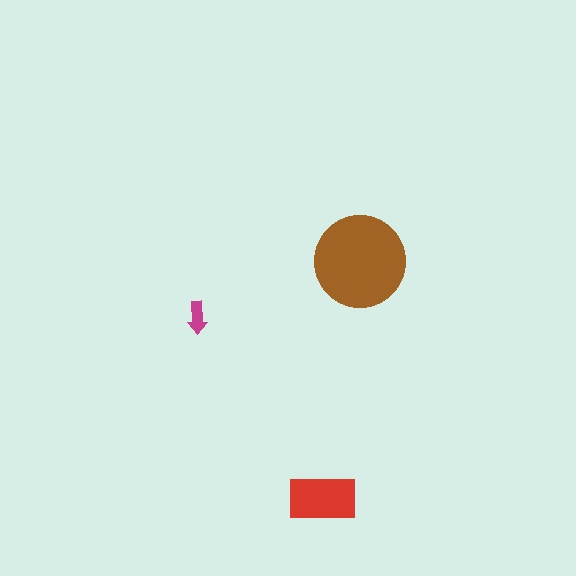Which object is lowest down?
The red rectangle is bottommost.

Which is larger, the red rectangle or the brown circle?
The brown circle.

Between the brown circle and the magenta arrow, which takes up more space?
The brown circle.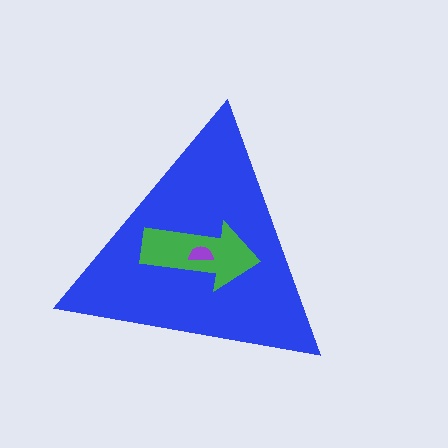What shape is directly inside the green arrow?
The purple semicircle.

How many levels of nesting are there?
3.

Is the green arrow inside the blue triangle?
Yes.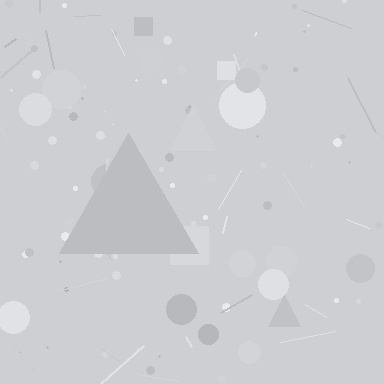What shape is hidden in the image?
A triangle is hidden in the image.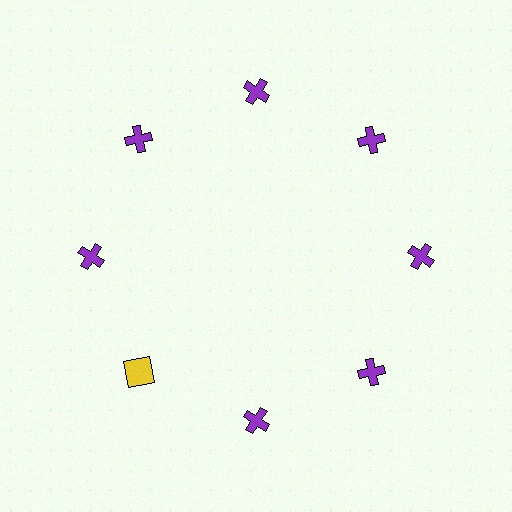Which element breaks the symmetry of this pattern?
The yellow square at roughly the 8 o'clock position breaks the symmetry. All other shapes are purple crosses.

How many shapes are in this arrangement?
There are 8 shapes arranged in a ring pattern.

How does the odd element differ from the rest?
It differs in both color (yellow instead of purple) and shape (square instead of cross).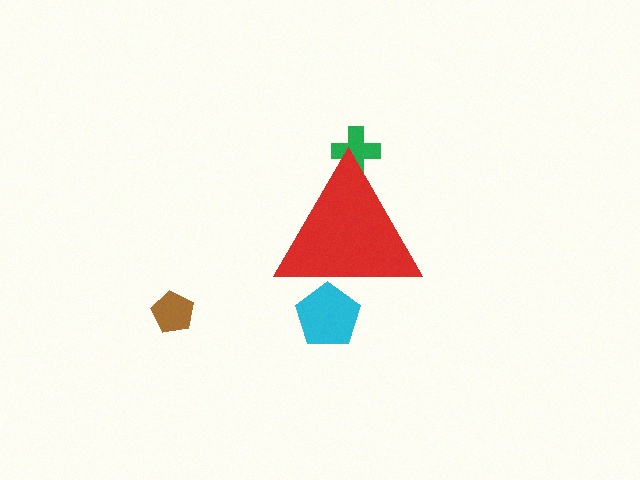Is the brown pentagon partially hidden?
No, the brown pentagon is fully visible.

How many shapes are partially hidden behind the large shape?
2 shapes are partially hidden.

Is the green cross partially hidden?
Yes, the green cross is partially hidden behind the red triangle.